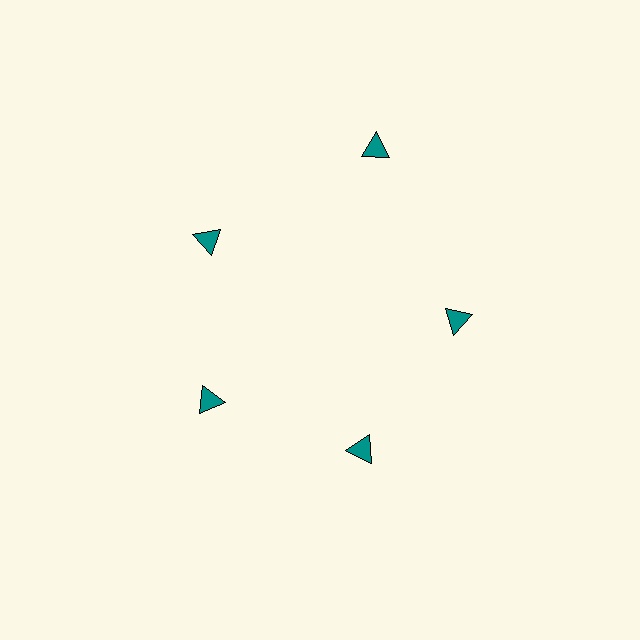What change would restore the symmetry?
The symmetry would be restored by moving it inward, back onto the ring so that all 5 triangles sit at equal angles and equal distance from the center.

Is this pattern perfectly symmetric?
No. The 5 teal triangles are arranged in a ring, but one element near the 1 o'clock position is pushed outward from the center, breaking the 5-fold rotational symmetry.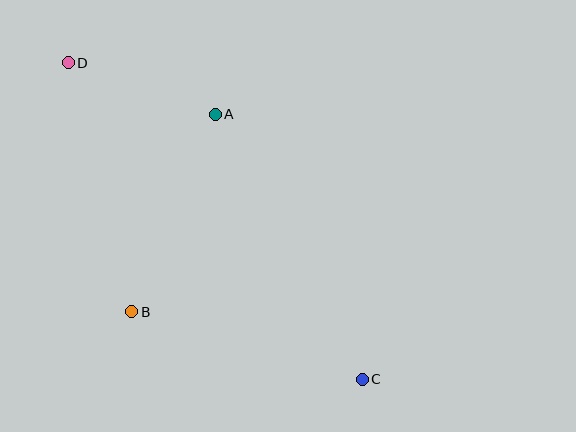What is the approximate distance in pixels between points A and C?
The distance between A and C is approximately 303 pixels.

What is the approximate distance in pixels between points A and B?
The distance between A and B is approximately 214 pixels.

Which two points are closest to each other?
Points A and D are closest to each other.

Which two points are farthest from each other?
Points C and D are farthest from each other.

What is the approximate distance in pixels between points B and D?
The distance between B and D is approximately 257 pixels.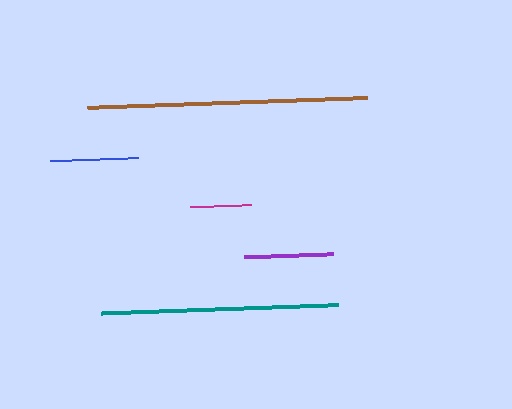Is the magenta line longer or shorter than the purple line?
The purple line is longer than the magenta line.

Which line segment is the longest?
The brown line is the longest at approximately 280 pixels.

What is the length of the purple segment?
The purple segment is approximately 89 pixels long.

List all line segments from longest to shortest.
From longest to shortest: brown, teal, purple, blue, magenta.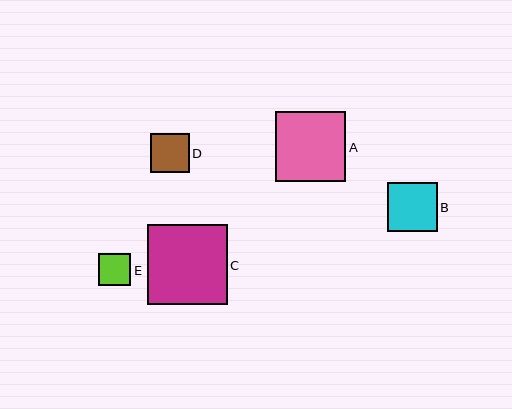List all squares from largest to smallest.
From largest to smallest: C, A, B, D, E.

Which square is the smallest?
Square E is the smallest with a size of approximately 32 pixels.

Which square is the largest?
Square C is the largest with a size of approximately 80 pixels.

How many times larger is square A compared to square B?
Square A is approximately 1.4 times the size of square B.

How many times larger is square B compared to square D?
Square B is approximately 1.3 times the size of square D.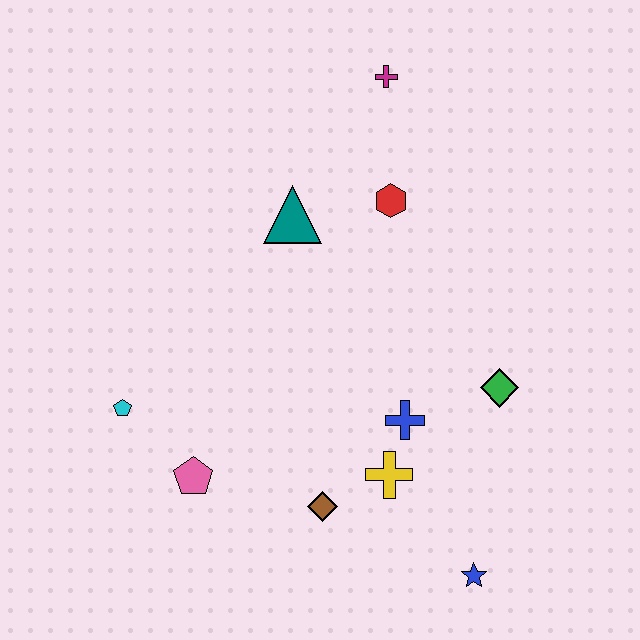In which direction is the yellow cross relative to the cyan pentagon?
The yellow cross is to the right of the cyan pentagon.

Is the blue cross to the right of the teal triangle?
Yes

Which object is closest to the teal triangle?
The red hexagon is closest to the teal triangle.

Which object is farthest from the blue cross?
The magenta cross is farthest from the blue cross.